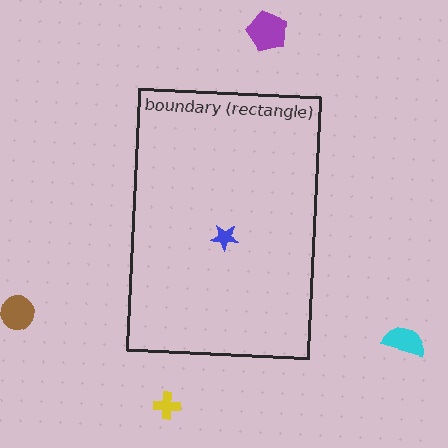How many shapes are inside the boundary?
1 inside, 4 outside.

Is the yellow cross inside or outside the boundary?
Outside.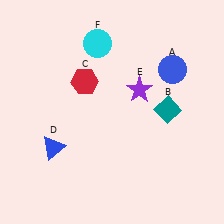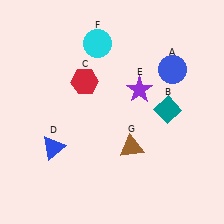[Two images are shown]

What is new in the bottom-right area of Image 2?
A brown triangle (G) was added in the bottom-right area of Image 2.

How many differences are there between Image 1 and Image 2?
There is 1 difference between the two images.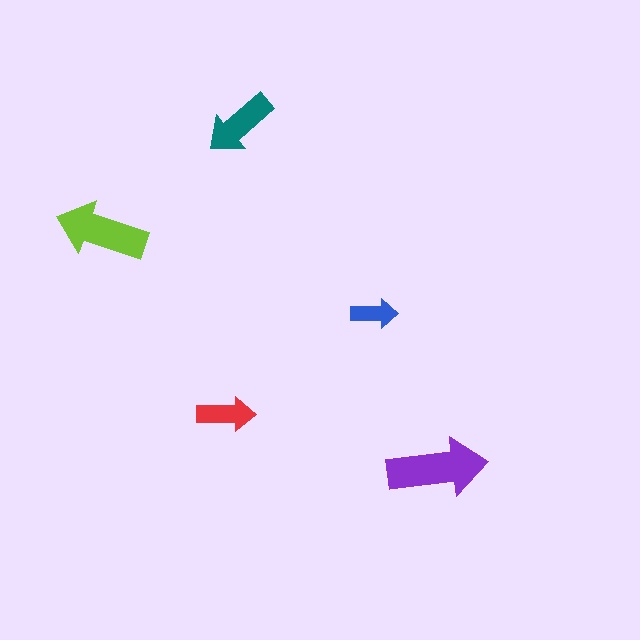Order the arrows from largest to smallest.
the purple one, the lime one, the teal one, the red one, the blue one.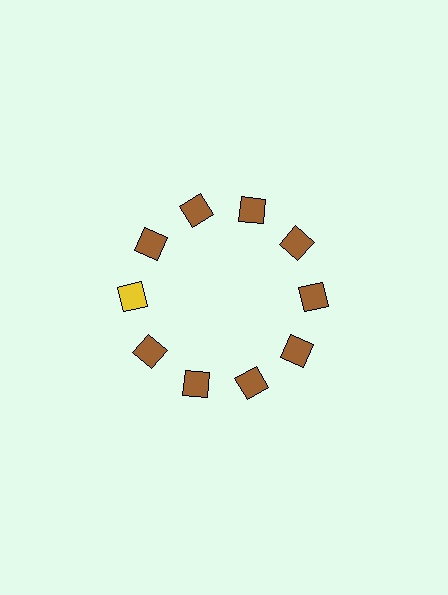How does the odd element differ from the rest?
It has a different color: yellow instead of brown.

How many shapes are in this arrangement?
There are 10 shapes arranged in a ring pattern.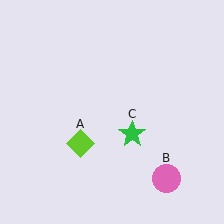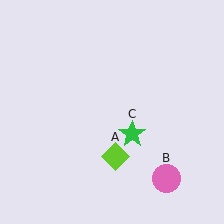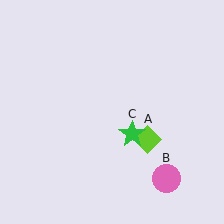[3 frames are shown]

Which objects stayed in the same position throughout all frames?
Pink circle (object B) and green star (object C) remained stationary.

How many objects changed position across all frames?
1 object changed position: lime diamond (object A).